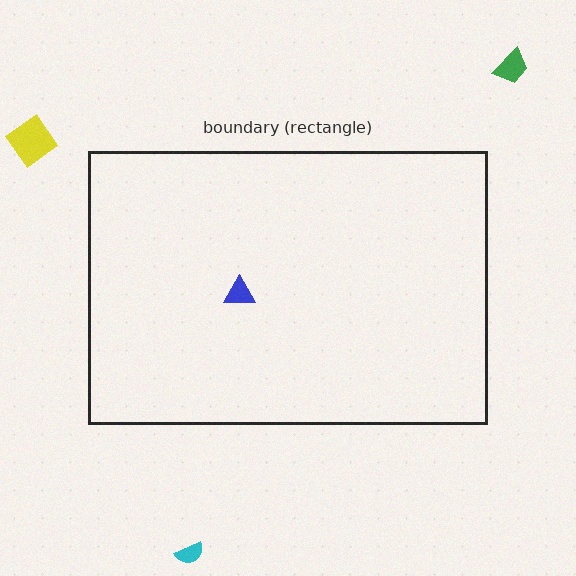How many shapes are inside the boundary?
1 inside, 3 outside.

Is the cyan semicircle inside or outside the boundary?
Outside.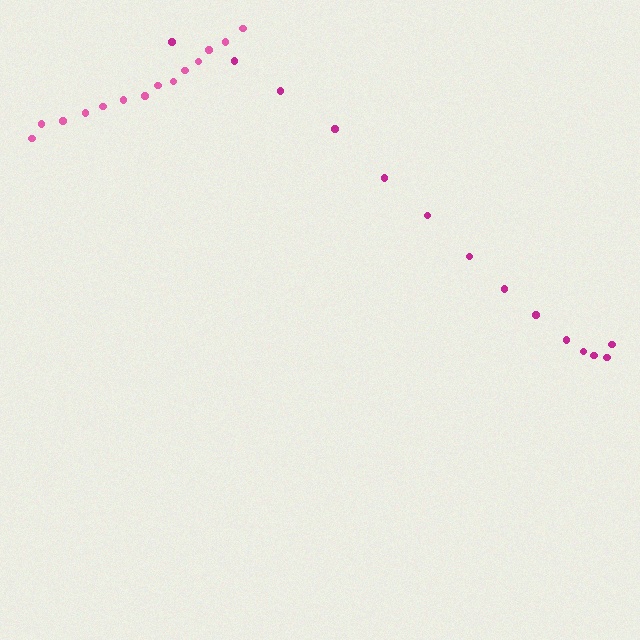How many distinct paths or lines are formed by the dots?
There are 2 distinct paths.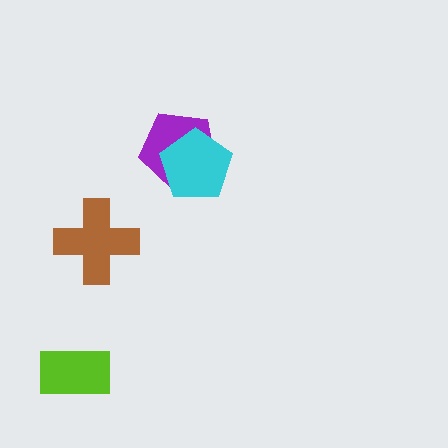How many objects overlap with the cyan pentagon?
1 object overlaps with the cyan pentagon.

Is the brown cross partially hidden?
No, no other shape covers it.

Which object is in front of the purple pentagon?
The cyan pentagon is in front of the purple pentagon.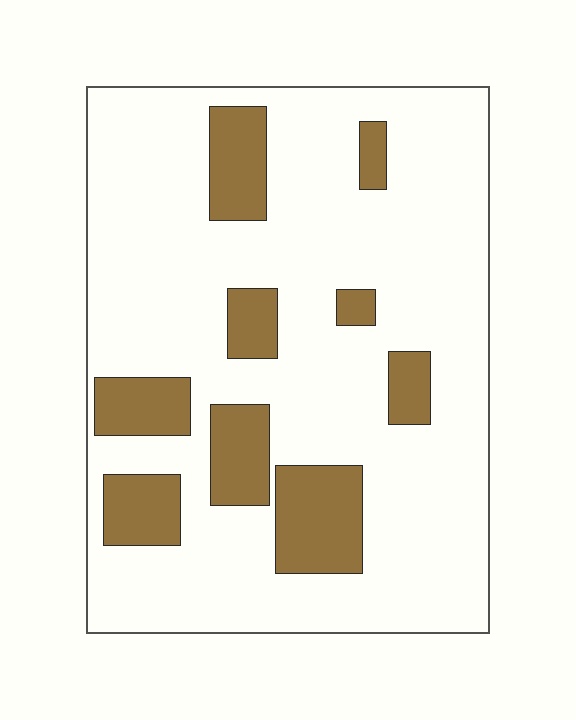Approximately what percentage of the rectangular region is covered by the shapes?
Approximately 20%.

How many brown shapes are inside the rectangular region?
9.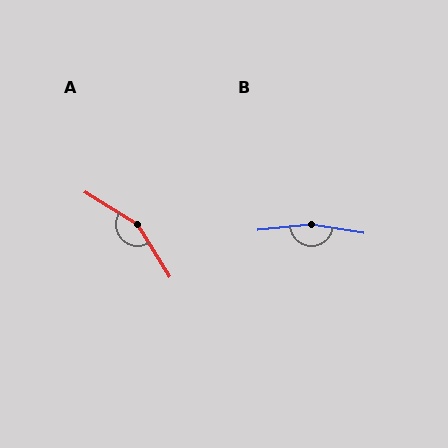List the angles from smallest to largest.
A (153°), B (165°).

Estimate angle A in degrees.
Approximately 153 degrees.